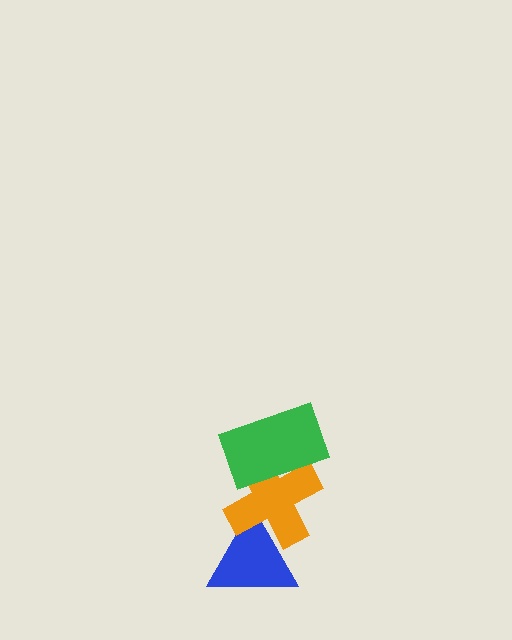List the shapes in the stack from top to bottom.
From top to bottom: the green rectangle, the orange cross, the blue triangle.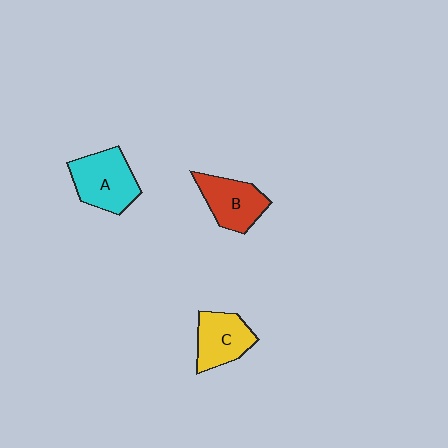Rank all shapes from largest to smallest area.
From largest to smallest: A (cyan), B (red), C (yellow).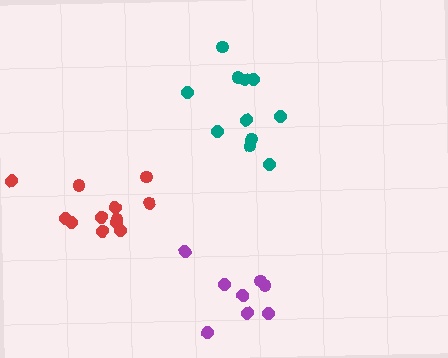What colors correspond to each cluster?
The clusters are colored: red, purple, teal.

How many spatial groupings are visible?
There are 3 spatial groupings.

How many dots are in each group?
Group 1: 12 dots, Group 2: 8 dots, Group 3: 11 dots (31 total).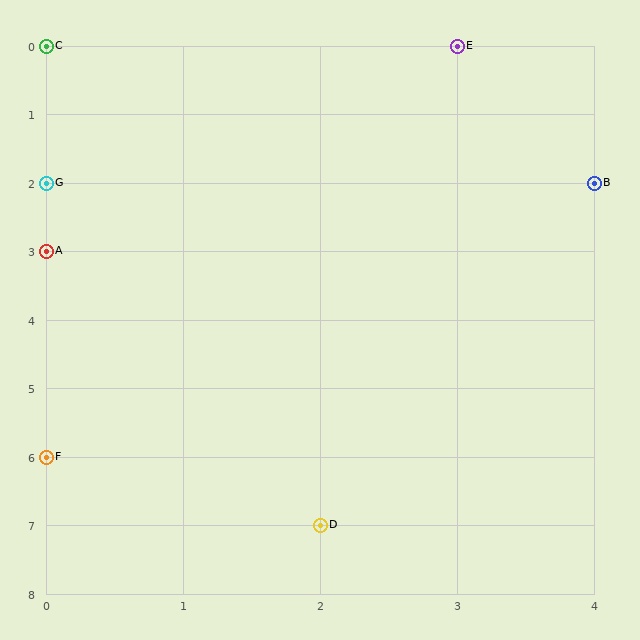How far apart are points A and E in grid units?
Points A and E are 3 columns and 3 rows apart (about 4.2 grid units diagonally).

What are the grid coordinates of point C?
Point C is at grid coordinates (0, 0).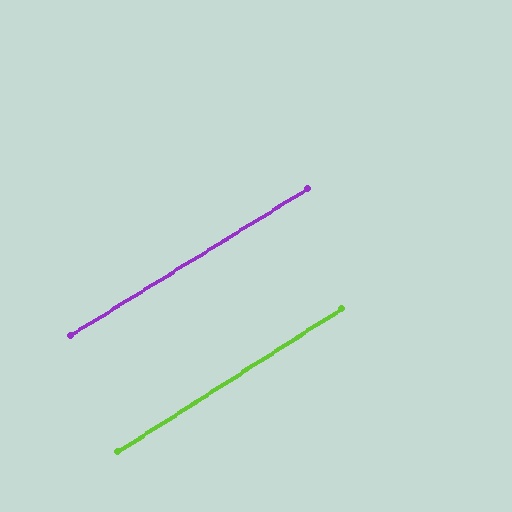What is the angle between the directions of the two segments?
Approximately 1 degree.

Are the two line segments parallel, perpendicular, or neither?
Parallel — their directions differ by only 0.9°.